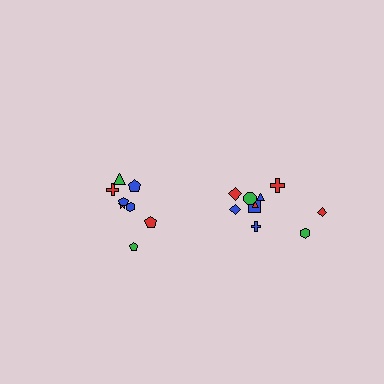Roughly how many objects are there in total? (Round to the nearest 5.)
Roughly 20 objects in total.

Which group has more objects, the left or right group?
The right group.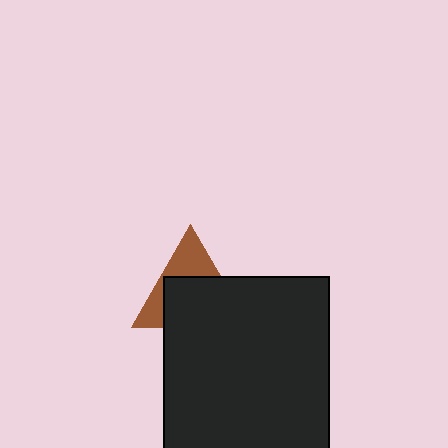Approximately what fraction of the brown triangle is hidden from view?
Roughly 60% of the brown triangle is hidden behind the black rectangle.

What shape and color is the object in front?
The object in front is a black rectangle.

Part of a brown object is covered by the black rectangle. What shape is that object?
It is a triangle.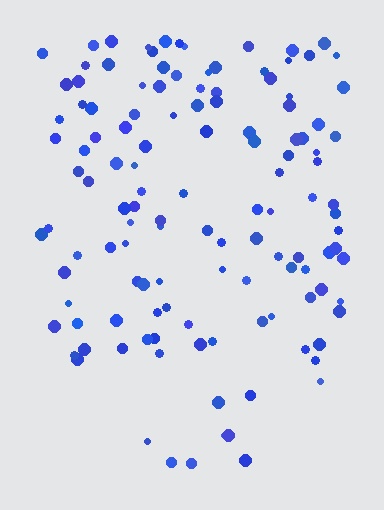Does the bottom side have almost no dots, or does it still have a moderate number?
Still a moderate number, just noticeably fewer than the top.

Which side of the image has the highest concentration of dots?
The top.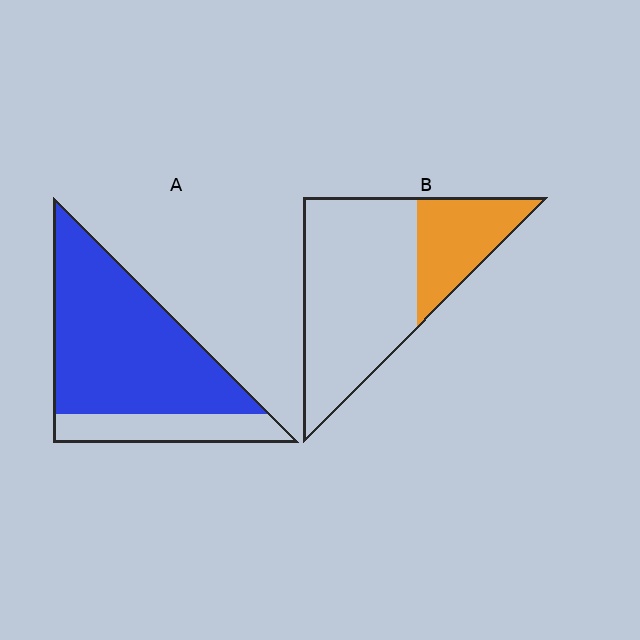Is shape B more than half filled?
No.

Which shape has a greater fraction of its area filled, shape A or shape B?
Shape A.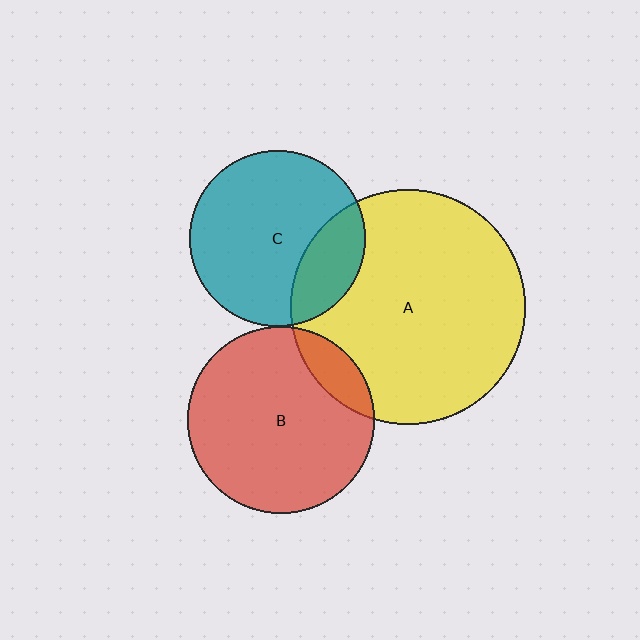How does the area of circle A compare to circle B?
Approximately 1.6 times.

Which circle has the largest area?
Circle A (yellow).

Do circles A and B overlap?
Yes.